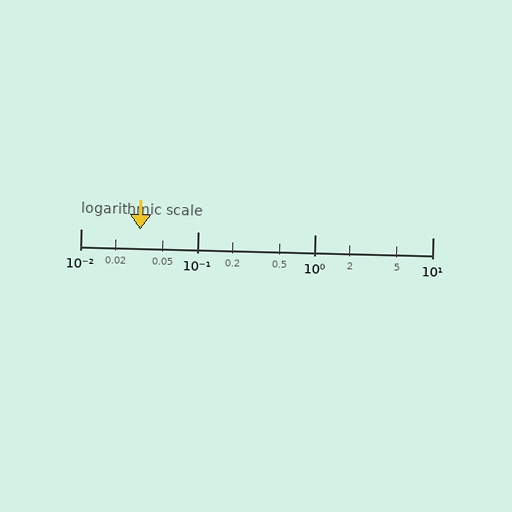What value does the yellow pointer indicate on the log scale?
The pointer indicates approximately 0.032.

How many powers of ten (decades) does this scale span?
The scale spans 3 decades, from 0.01 to 10.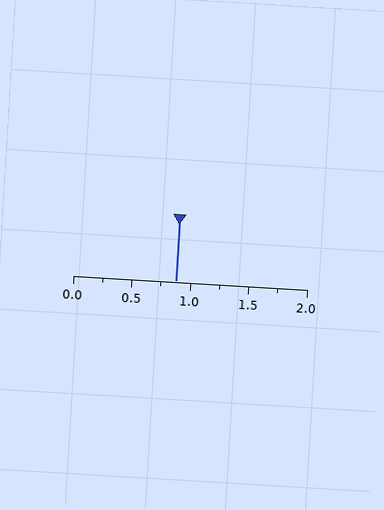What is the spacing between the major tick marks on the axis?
The major ticks are spaced 0.5 apart.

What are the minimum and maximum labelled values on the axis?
The axis runs from 0.0 to 2.0.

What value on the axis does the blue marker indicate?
The marker indicates approximately 0.88.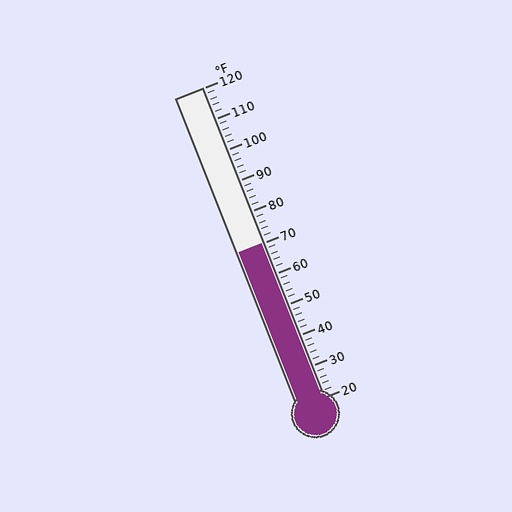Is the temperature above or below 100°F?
The temperature is below 100°F.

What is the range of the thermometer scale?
The thermometer scale ranges from 20°F to 120°F.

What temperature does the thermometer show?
The thermometer shows approximately 70°F.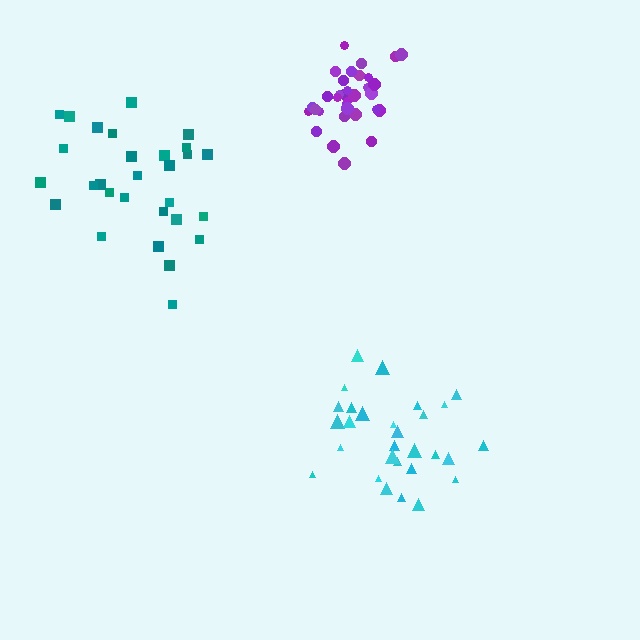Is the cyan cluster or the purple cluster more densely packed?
Purple.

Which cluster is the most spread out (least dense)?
Teal.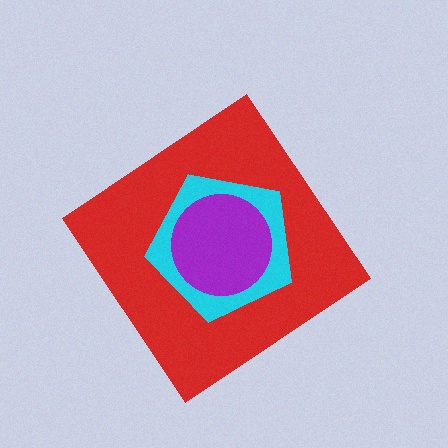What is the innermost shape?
The purple circle.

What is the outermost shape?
The red diamond.